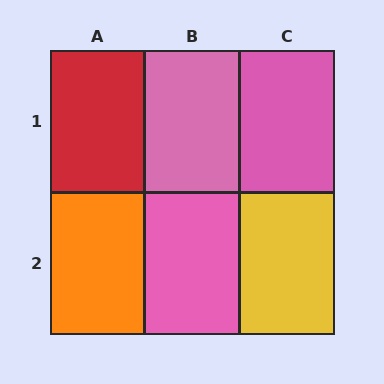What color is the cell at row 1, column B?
Pink.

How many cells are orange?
1 cell is orange.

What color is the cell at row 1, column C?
Pink.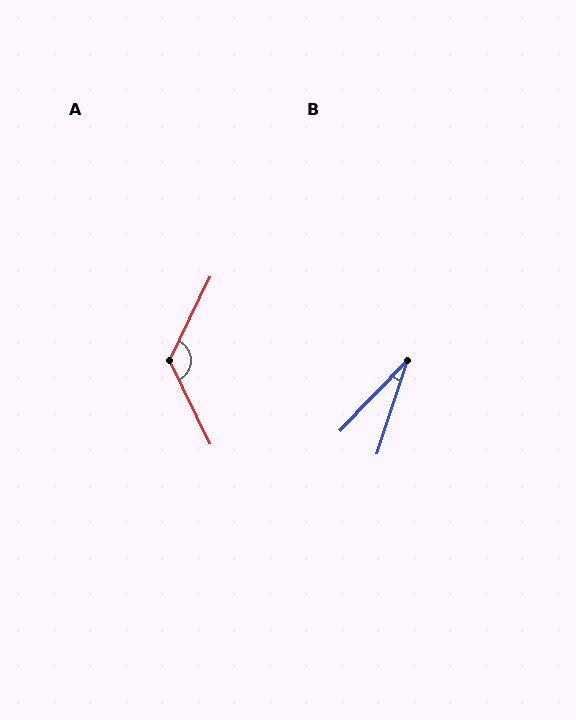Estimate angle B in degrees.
Approximately 26 degrees.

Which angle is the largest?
A, at approximately 128 degrees.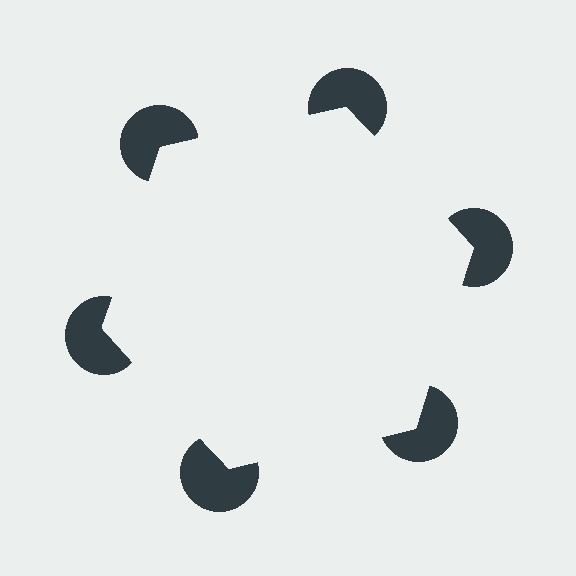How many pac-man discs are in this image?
There are 6 — one at each vertex of the illusory hexagon.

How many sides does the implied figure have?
6 sides.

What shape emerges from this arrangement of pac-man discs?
An illusory hexagon — its edges are inferred from the aligned wedge cuts in the pac-man discs, not physically drawn.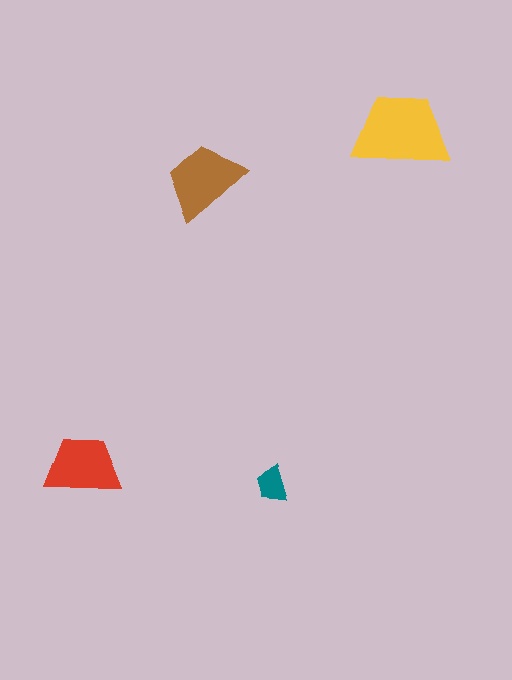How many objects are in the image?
There are 4 objects in the image.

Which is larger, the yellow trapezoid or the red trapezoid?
The yellow one.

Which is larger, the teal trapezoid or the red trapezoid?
The red one.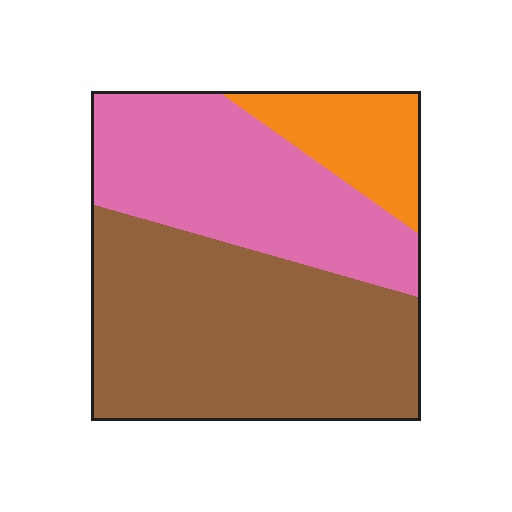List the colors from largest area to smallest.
From largest to smallest: brown, pink, orange.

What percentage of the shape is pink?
Pink takes up about one third (1/3) of the shape.